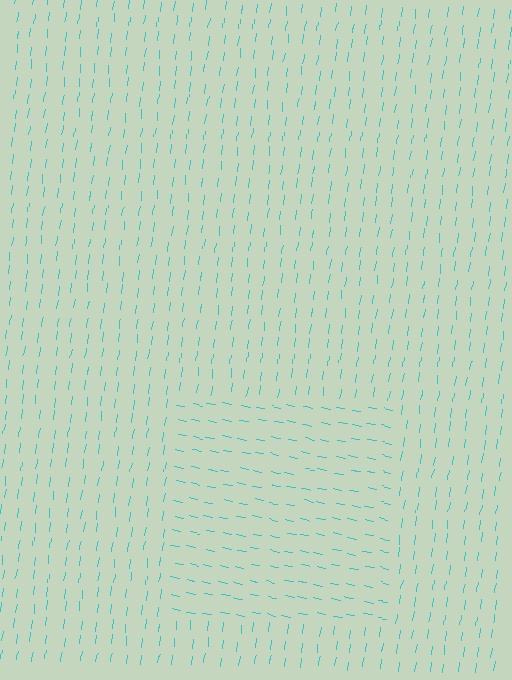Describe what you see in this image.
The image is filled with small cyan line segments. A rectangle region in the image has lines oriented differently from the surrounding lines, creating a visible texture boundary.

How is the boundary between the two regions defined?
The boundary is defined purely by a change in line orientation (approximately 87 degrees difference). All lines are the same color and thickness.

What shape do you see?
I see a rectangle.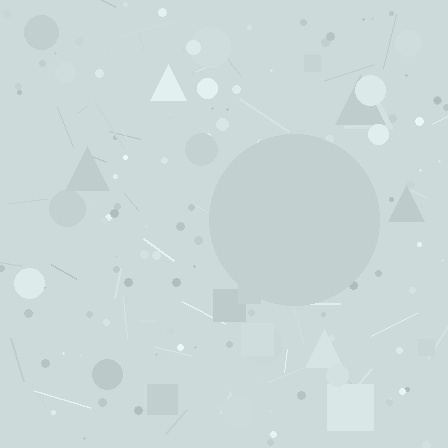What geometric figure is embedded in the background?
A circle is embedded in the background.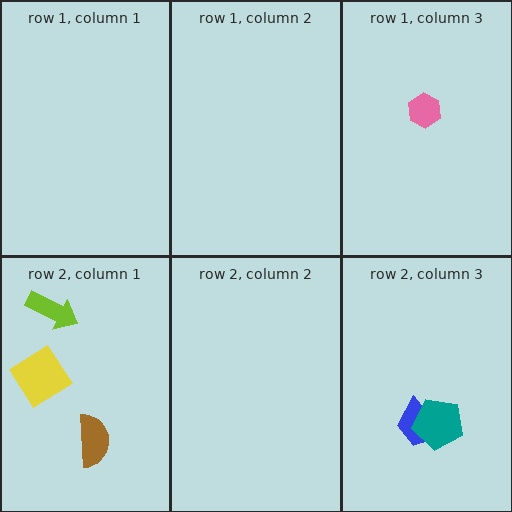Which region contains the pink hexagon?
The row 1, column 3 region.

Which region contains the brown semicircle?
The row 2, column 1 region.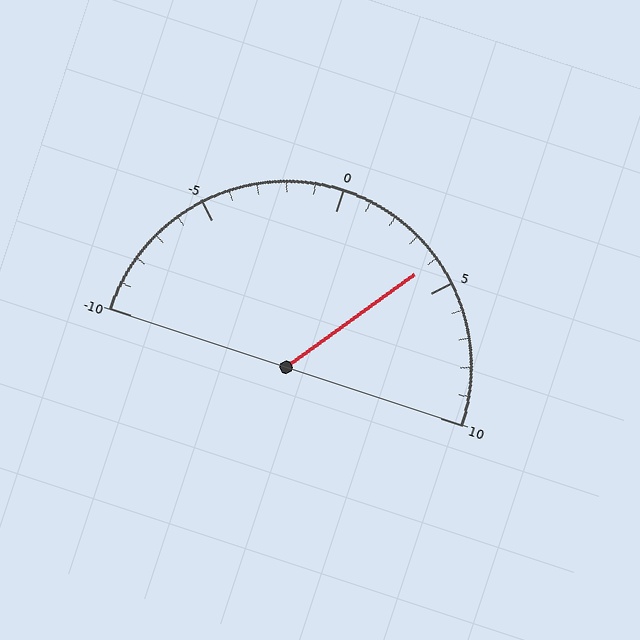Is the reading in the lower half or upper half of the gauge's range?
The reading is in the upper half of the range (-10 to 10).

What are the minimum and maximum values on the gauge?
The gauge ranges from -10 to 10.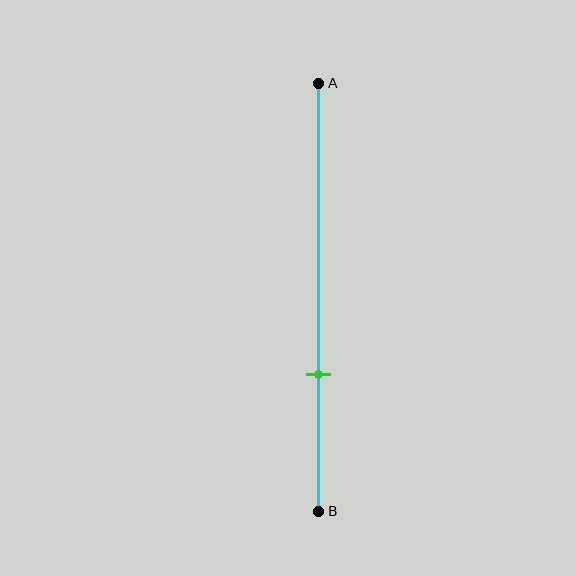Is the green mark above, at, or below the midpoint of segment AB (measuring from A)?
The green mark is below the midpoint of segment AB.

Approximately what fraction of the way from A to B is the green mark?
The green mark is approximately 70% of the way from A to B.